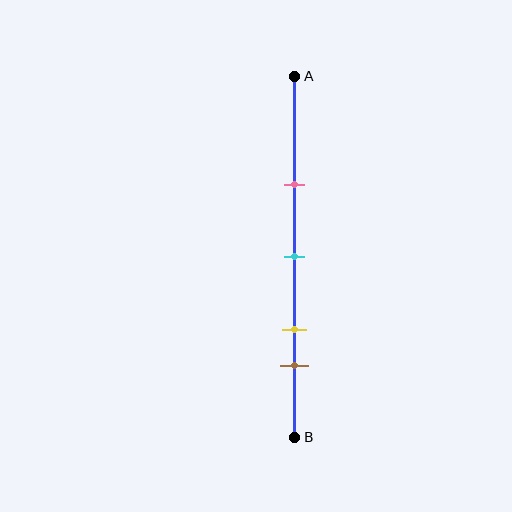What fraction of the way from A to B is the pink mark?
The pink mark is approximately 30% (0.3) of the way from A to B.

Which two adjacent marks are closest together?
The yellow and brown marks are the closest adjacent pair.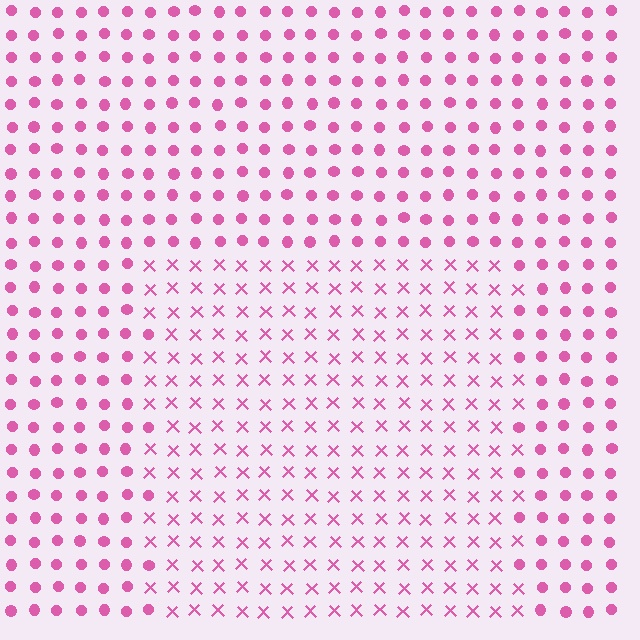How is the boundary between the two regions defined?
The boundary is defined by a change in element shape: X marks inside vs. circles outside. All elements share the same color and spacing.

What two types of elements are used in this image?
The image uses X marks inside the rectangle region and circles outside it.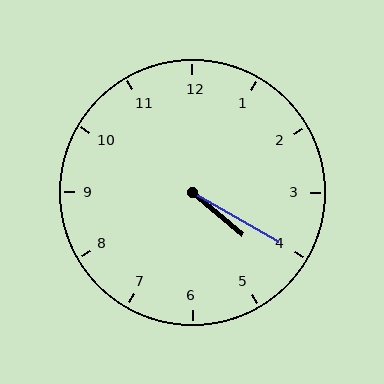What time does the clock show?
4:20.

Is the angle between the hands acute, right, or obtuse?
It is acute.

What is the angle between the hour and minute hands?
Approximately 10 degrees.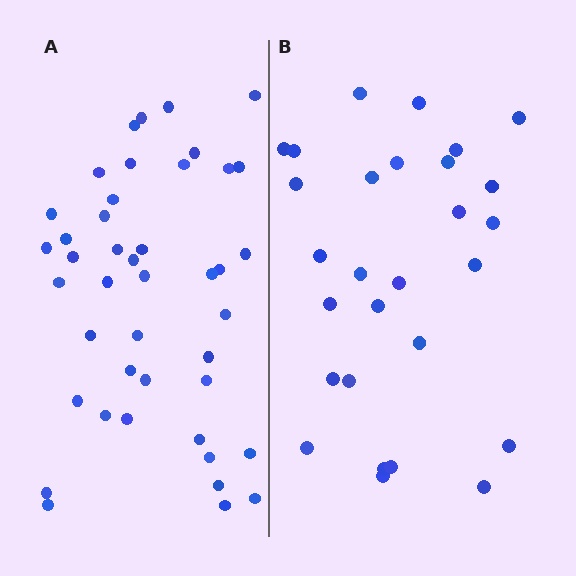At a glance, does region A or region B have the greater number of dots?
Region A (the left region) has more dots.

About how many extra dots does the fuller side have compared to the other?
Region A has approximately 15 more dots than region B.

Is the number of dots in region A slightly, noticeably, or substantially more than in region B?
Region A has substantially more. The ratio is roughly 1.5 to 1.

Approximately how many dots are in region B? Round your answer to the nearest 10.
About 30 dots. (The exact count is 28, which rounds to 30.)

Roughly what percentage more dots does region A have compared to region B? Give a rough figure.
About 55% more.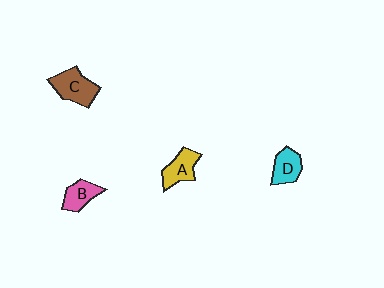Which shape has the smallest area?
Shape B (pink).